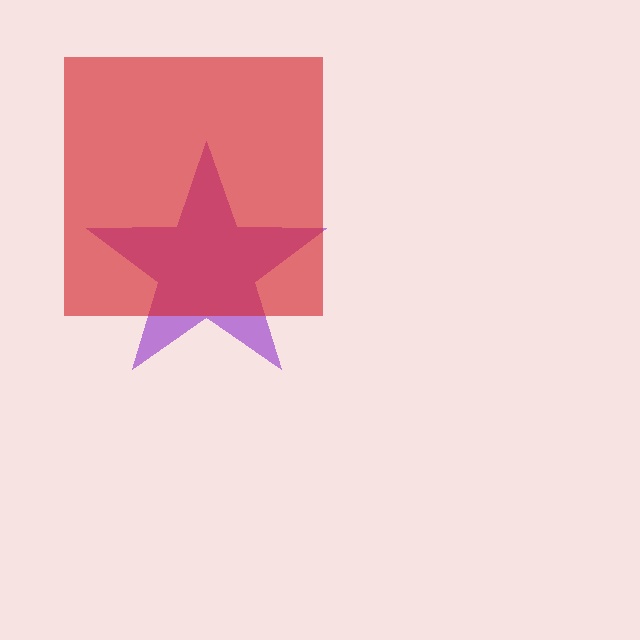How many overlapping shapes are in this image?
There are 2 overlapping shapes in the image.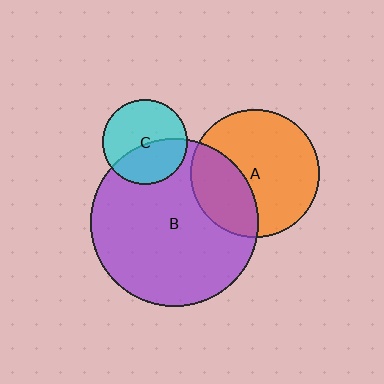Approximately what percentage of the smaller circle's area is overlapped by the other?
Approximately 30%.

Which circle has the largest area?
Circle B (purple).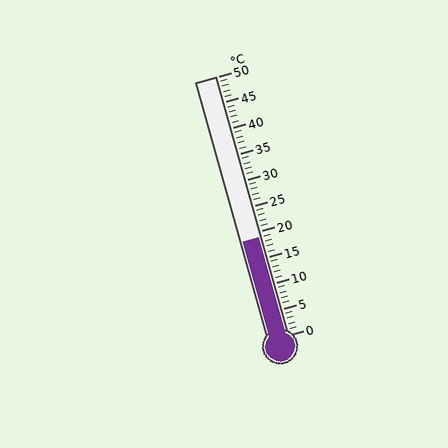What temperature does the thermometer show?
The thermometer shows approximately 19°C.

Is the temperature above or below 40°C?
The temperature is below 40°C.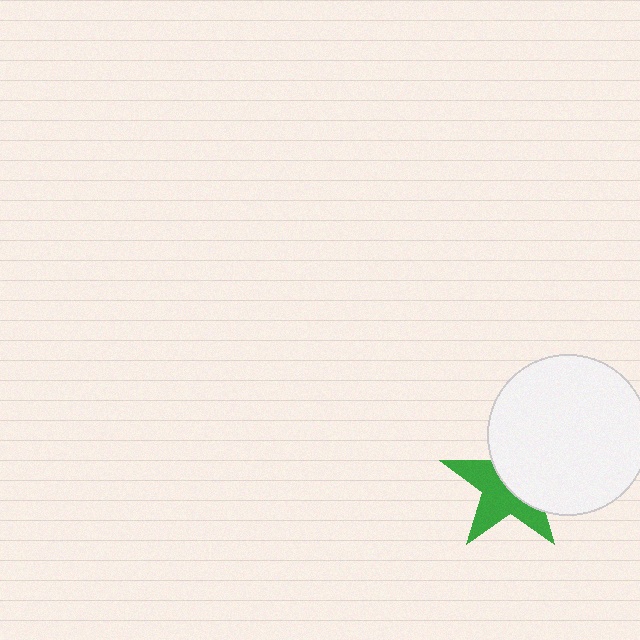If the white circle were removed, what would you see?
You would see the complete green star.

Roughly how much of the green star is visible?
About half of it is visible (roughly 50%).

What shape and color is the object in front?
The object in front is a white circle.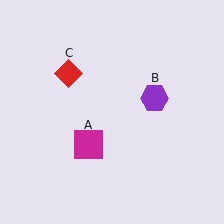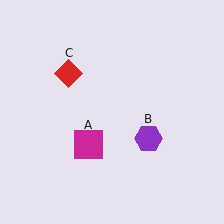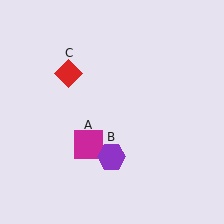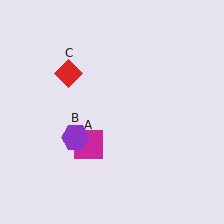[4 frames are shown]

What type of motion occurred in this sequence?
The purple hexagon (object B) rotated clockwise around the center of the scene.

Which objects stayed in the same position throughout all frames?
Magenta square (object A) and red diamond (object C) remained stationary.